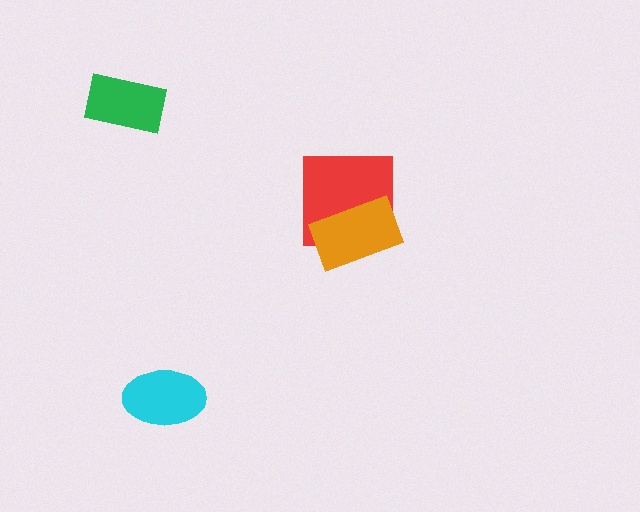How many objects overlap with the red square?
1 object overlaps with the red square.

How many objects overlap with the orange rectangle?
1 object overlaps with the orange rectangle.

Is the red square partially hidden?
Yes, it is partially covered by another shape.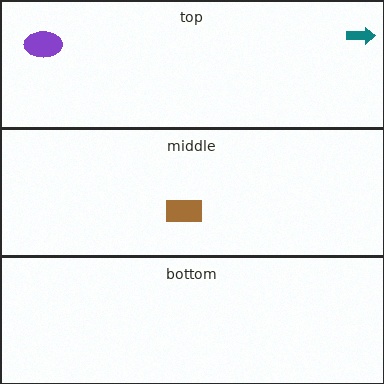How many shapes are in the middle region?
1.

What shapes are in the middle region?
The brown rectangle.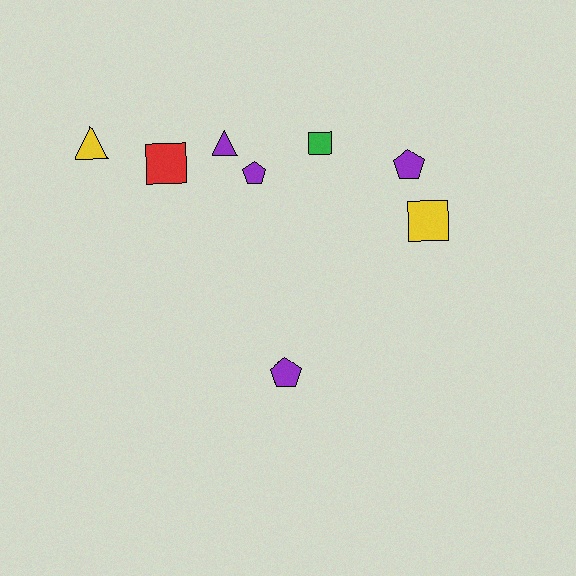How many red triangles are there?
There are no red triangles.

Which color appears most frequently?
Purple, with 4 objects.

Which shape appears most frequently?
Square, with 3 objects.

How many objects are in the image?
There are 8 objects.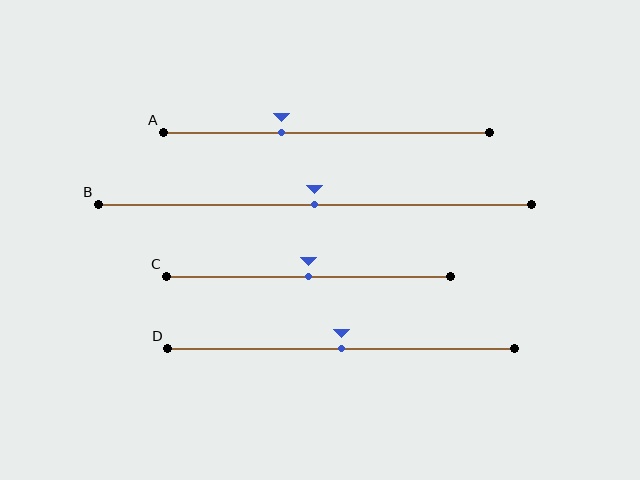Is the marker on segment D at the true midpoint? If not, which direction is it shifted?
Yes, the marker on segment D is at the true midpoint.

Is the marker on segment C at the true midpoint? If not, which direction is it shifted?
Yes, the marker on segment C is at the true midpoint.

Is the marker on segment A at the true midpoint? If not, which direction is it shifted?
No, the marker on segment A is shifted to the left by about 14% of the segment length.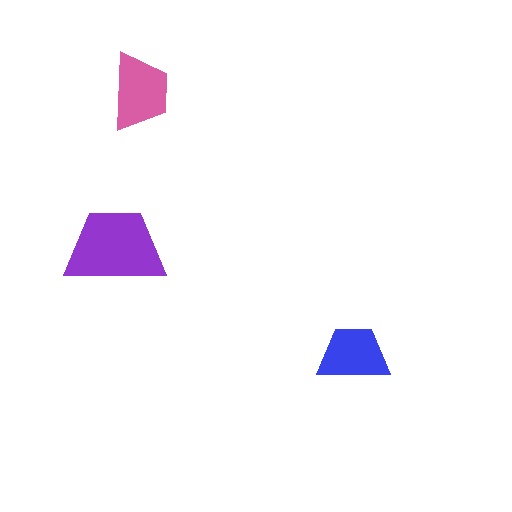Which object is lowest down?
The blue trapezoid is bottommost.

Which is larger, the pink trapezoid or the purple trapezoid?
The purple one.